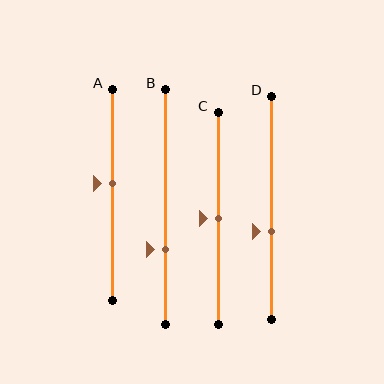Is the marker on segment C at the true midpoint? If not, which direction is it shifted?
Yes, the marker on segment C is at the true midpoint.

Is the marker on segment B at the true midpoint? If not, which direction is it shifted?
No, the marker on segment B is shifted downward by about 18% of the segment length.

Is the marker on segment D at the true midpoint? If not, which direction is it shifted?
No, the marker on segment D is shifted downward by about 10% of the segment length.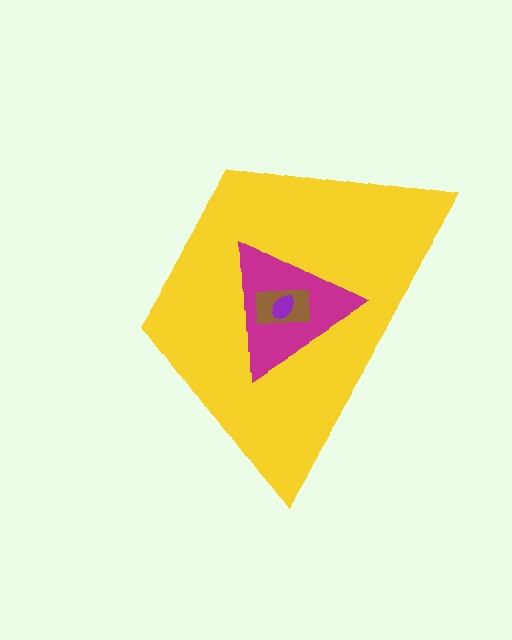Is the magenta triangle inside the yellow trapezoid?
Yes.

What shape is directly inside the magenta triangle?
The brown rectangle.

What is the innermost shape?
The purple ellipse.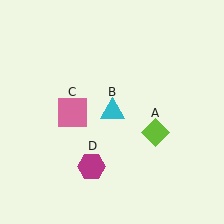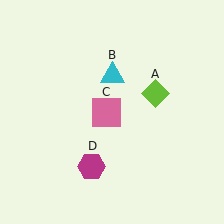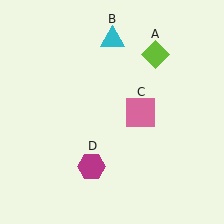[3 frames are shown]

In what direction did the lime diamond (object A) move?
The lime diamond (object A) moved up.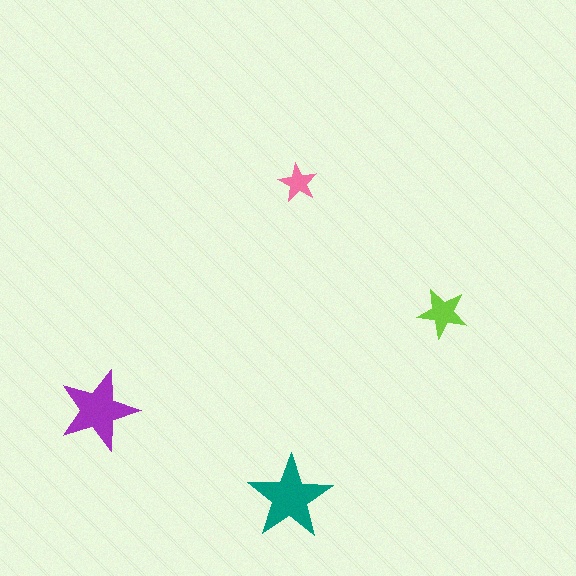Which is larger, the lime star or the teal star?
The teal one.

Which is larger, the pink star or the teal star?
The teal one.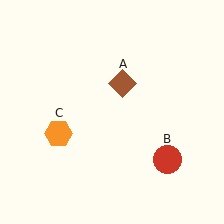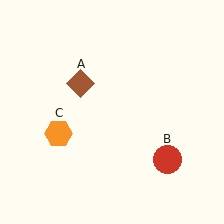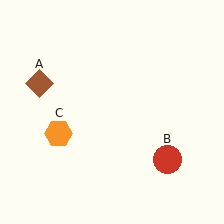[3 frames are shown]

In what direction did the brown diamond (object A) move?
The brown diamond (object A) moved left.